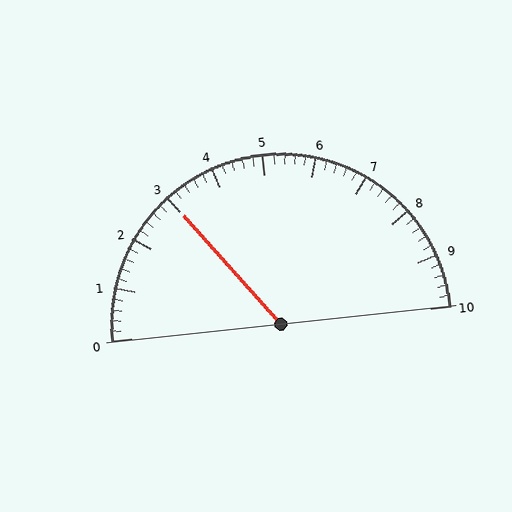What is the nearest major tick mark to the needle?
The nearest major tick mark is 3.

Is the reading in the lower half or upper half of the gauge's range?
The reading is in the lower half of the range (0 to 10).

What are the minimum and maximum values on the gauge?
The gauge ranges from 0 to 10.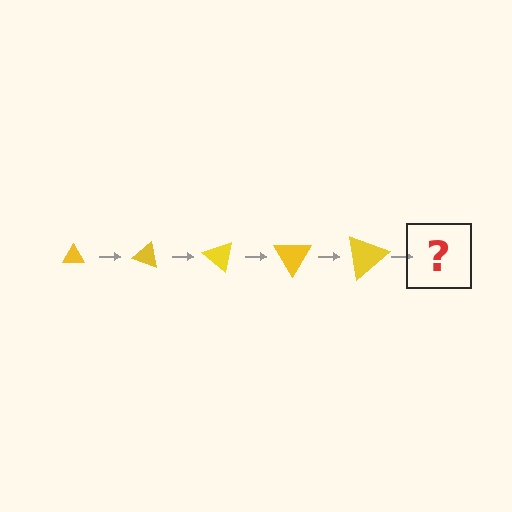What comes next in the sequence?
The next element should be a triangle, larger than the previous one and rotated 100 degrees from the start.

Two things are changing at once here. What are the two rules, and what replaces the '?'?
The two rules are that the triangle grows larger each step and it rotates 20 degrees each step. The '?' should be a triangle, larger than the previous one and rotated 100 degrees from the start.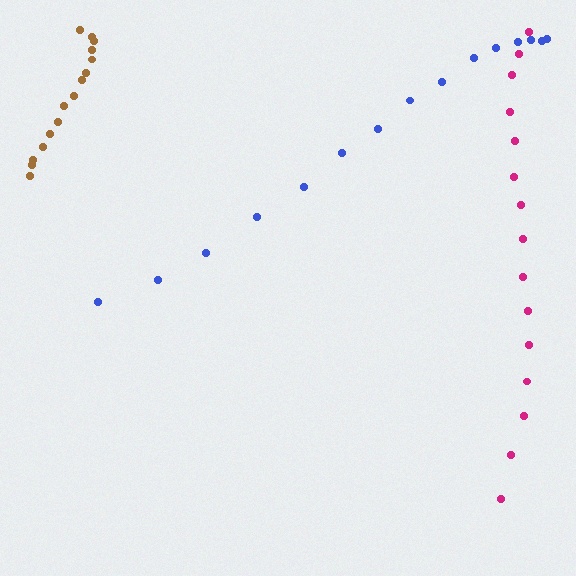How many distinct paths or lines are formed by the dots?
There are 3 distinct paths.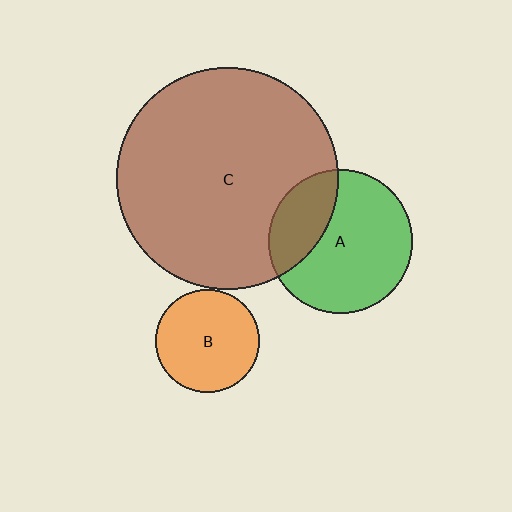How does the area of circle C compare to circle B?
Approximately 4.6 times.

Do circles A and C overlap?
Yes.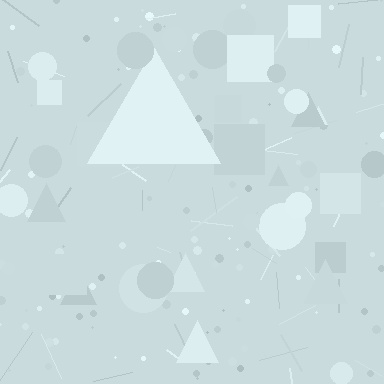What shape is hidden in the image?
A triangle is hidden in the image.